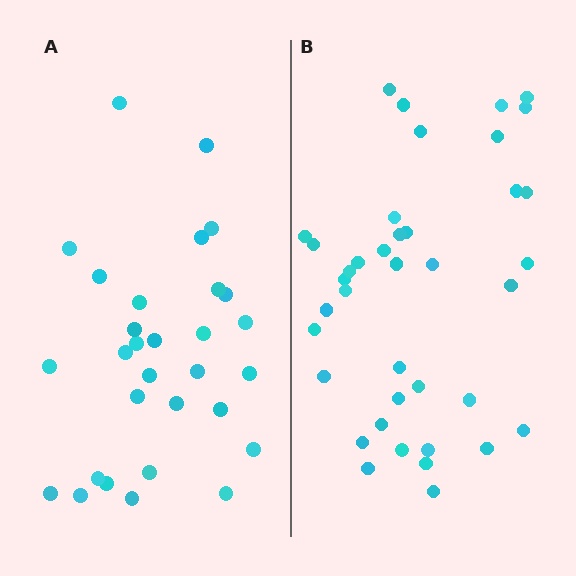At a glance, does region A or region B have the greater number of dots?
Region B (the right region) has more dots.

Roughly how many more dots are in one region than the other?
Region B has roughly 8 or so more dots than region A.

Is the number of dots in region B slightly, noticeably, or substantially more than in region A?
Region B has noticeably more, but not dramatically so. The ratio is roughly 1.3 to 1.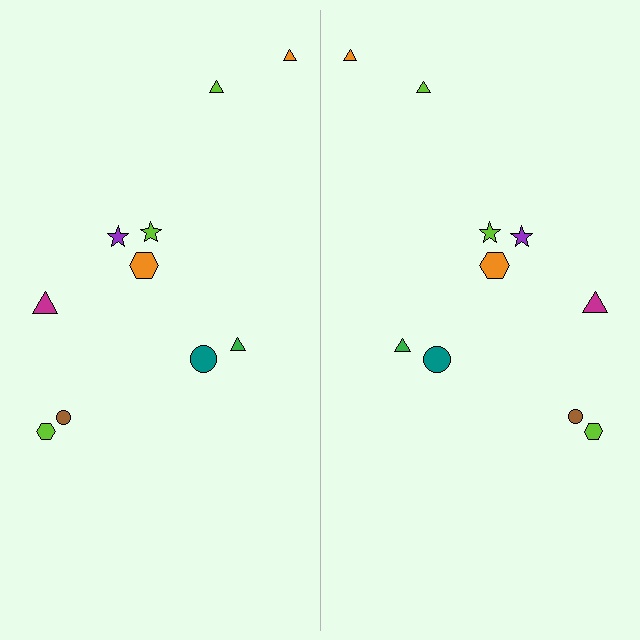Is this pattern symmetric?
Yes, this pattern has bilateral (reflection) symmetry.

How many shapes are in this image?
There are 20 shapes in this image.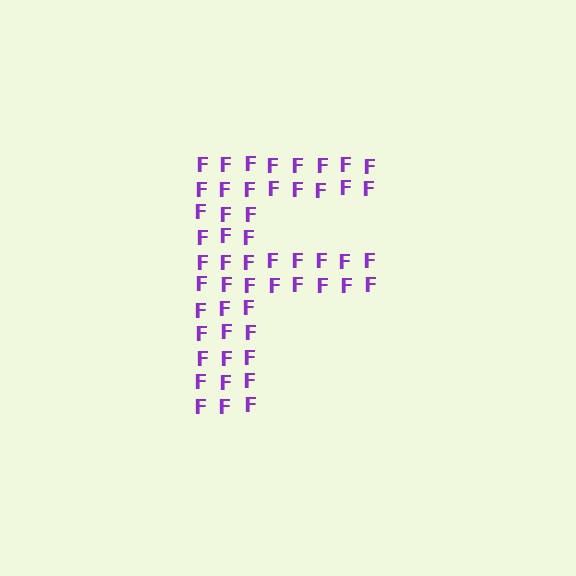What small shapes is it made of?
It is made of small letter F's.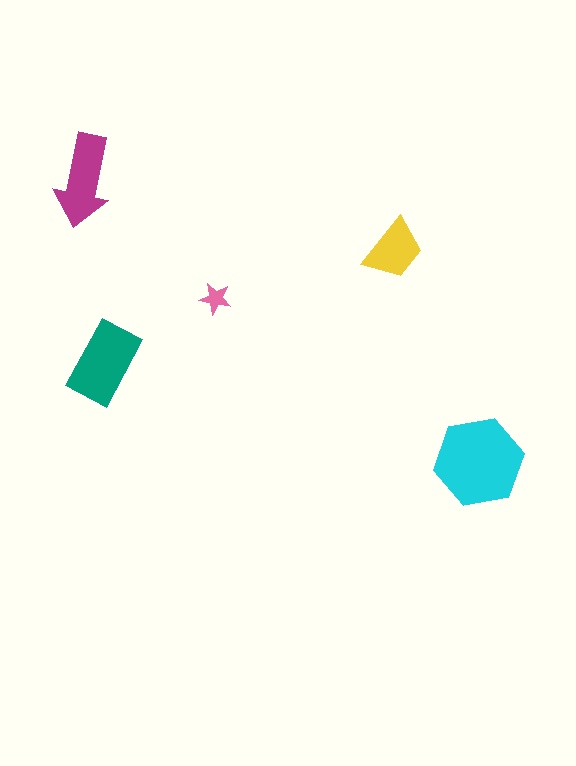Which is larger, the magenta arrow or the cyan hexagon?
The cyan hexagon.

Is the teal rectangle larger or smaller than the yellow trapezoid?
Larger.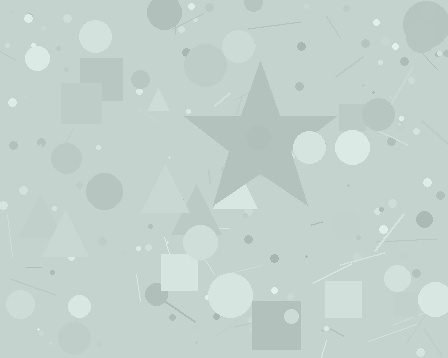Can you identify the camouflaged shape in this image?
The camouflaged shape is a star.